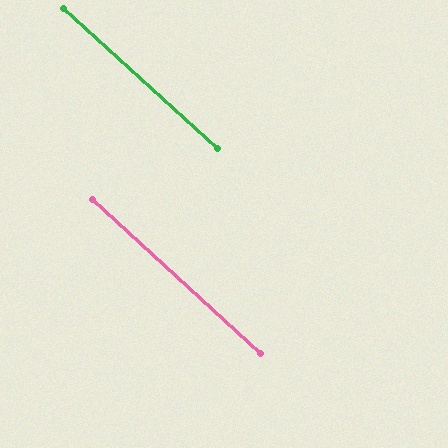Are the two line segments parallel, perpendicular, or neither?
Parallel — their directions differ by only 0.1°.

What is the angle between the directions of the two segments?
Approximately 0 degrees.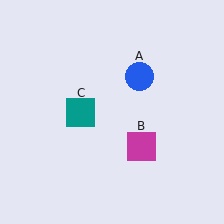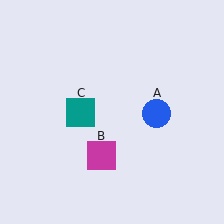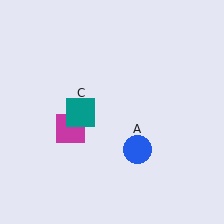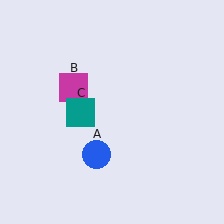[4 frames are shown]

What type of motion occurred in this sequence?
The blue circle (object A), magenta square (object B) rotated clockwise around the center of the scene.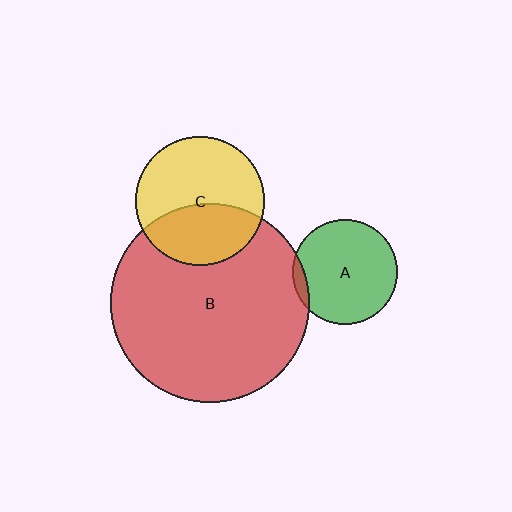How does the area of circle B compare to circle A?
Approximately 3.6 times.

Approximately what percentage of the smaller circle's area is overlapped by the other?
Approximately 5%.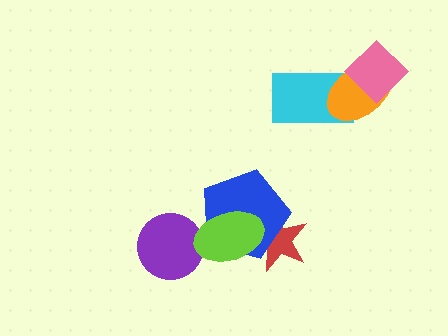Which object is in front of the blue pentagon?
The lime ellipse is in front of the blue pentagon.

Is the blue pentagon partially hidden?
Yes, it is partially covered by another shape.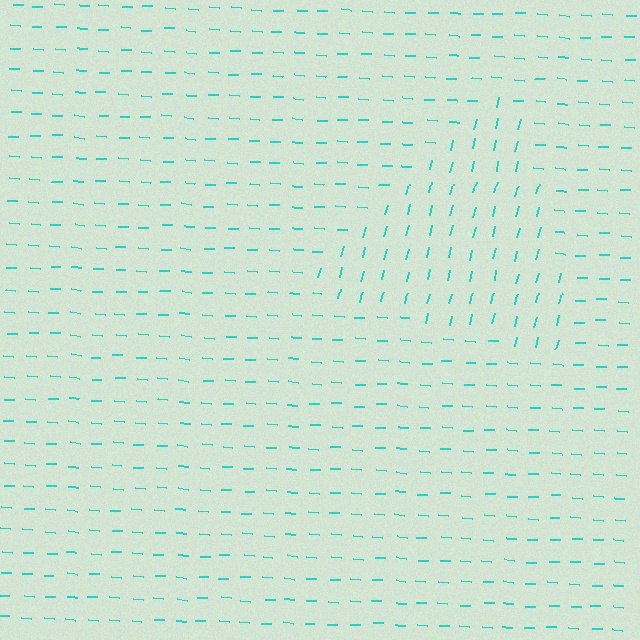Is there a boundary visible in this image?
Yes, there is a texture boundary formed by a change in line orientation.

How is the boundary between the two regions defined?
The boundary is defined purely by a change in line orientation (approximately 80 degrees difference). All lines are the same color and thickness.